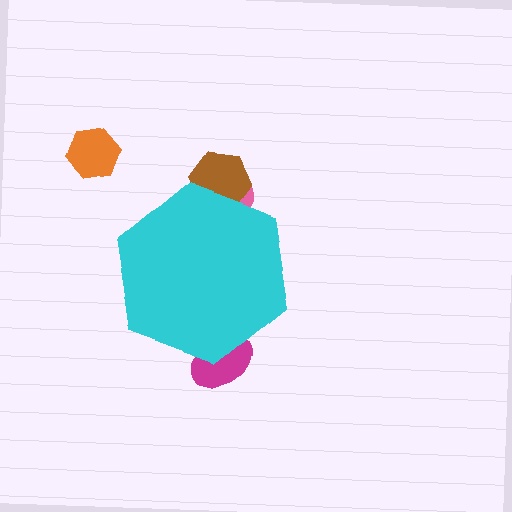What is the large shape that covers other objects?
A cyan hexagon.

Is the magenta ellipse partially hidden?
Yes, the magenta ellipse is partially hidden behind the cyan hexagon.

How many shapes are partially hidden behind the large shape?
3 shapes are partially hidden.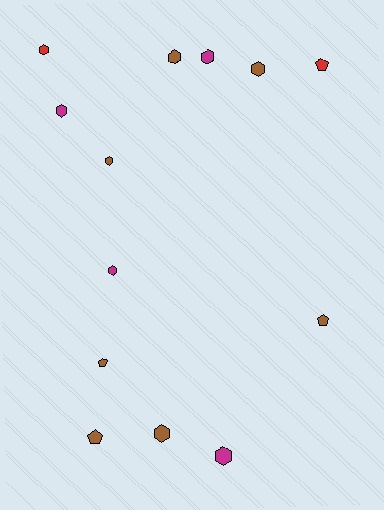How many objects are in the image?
There are 13 objects.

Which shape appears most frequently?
Hexagon, with 9 objects.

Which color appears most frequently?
Brown, with 7 objects.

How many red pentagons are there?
There is 1 red pentagon.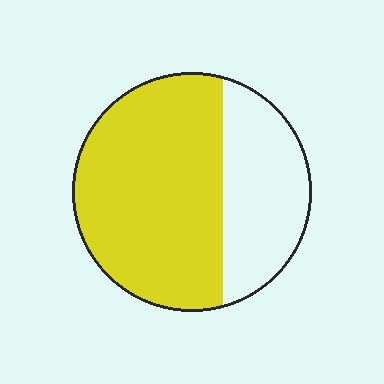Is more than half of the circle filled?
Yes.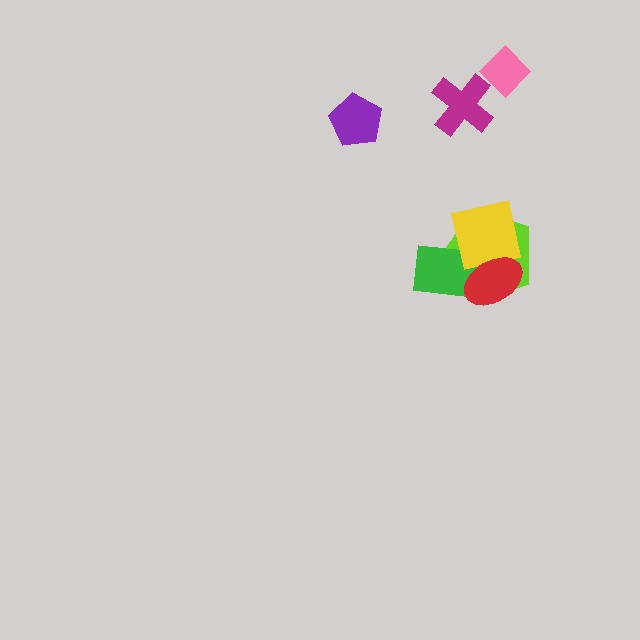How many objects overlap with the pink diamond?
0 objects overlap with the pink diamond.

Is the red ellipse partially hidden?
No, no other shape covers it.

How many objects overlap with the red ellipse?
3 objects overlap with the red ellipse.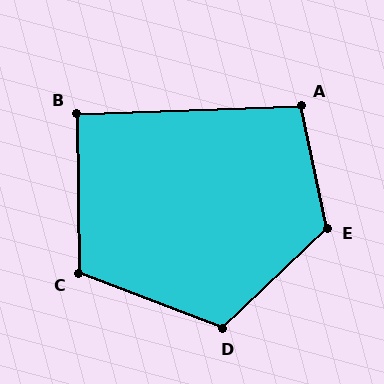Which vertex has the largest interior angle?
E, at approximately 122 degrees.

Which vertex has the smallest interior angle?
B, at approximately 91 degrees.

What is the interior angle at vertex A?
Approximately 100 degrees (obtuse).